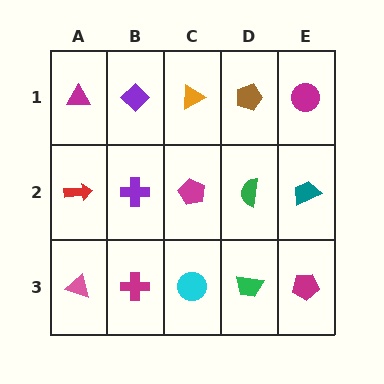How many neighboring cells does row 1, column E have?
2.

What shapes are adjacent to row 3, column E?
A teal trapezoid (row 2, column E), a green trapezoid (row 3, column D).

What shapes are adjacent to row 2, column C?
An orange triangle (row 1, column C), a cyan circle (row 3, column C), a purple cross (row 2, column B), a green semicircle (row 2, column D).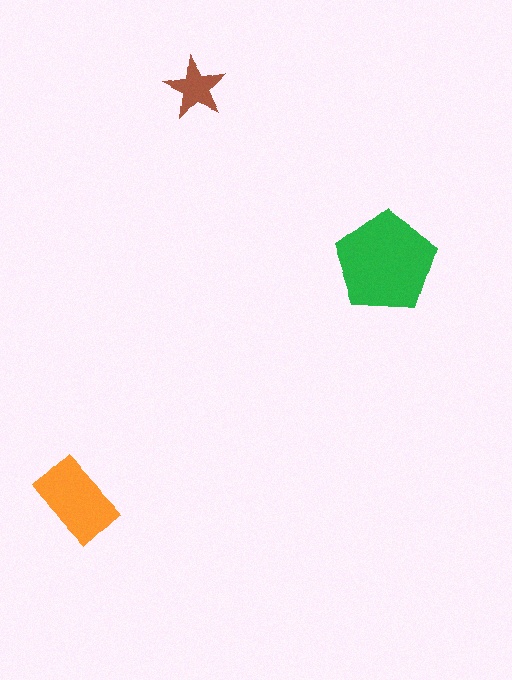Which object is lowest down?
The orange rectangle is bottommost.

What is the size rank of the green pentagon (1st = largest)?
1st.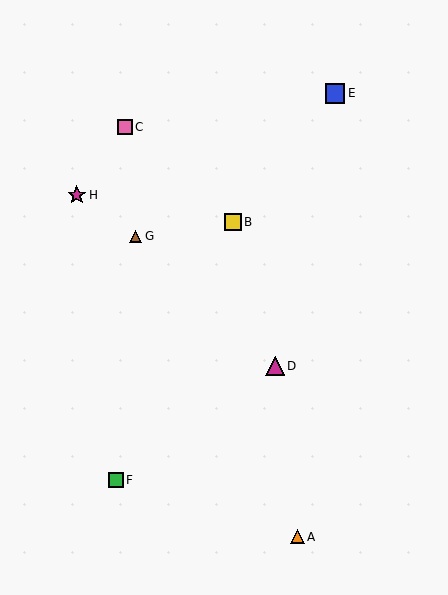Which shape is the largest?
The blue square (labeled E) is the largest.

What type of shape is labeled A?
Shape A is an orange triangle.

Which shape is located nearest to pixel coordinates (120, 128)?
The pink square (labeled C) at (125, 127) is nearest to that location.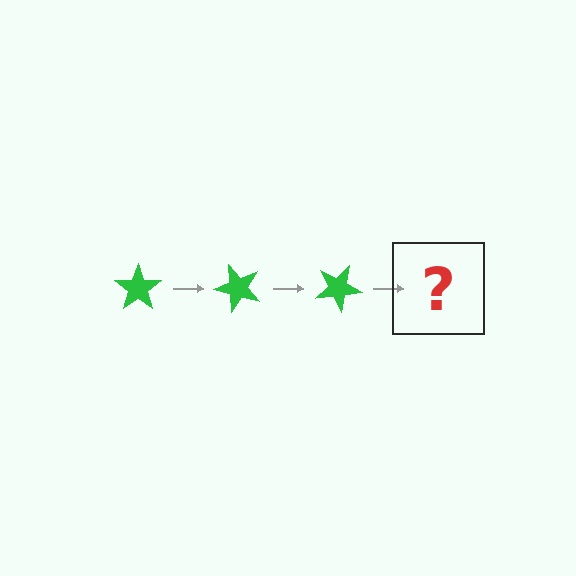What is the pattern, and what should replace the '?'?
The pattern is that the star rotates 50 degrees each step. The '?' should be a green star rotated 150 degrees.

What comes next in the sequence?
The next element should be a green star rotated 150 degrees.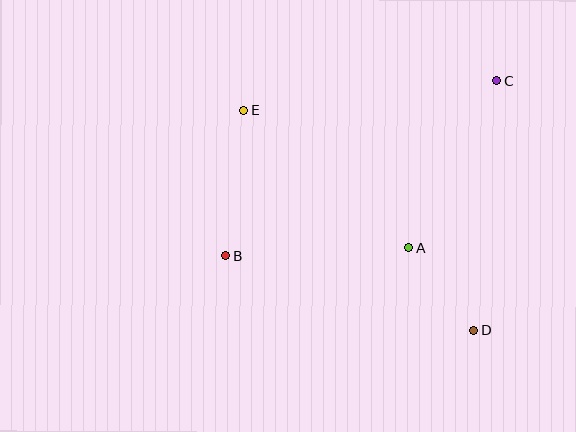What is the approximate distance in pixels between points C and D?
The distance between C and D is approximately 251 pixels.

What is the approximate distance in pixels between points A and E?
The distance between A and E is approximately 215 pixels.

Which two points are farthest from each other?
Points B and C are farthest from each other.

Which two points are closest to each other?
Points A and D are closest to each other.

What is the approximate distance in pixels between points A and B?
The distance between A and B is approximately 184 pixels.